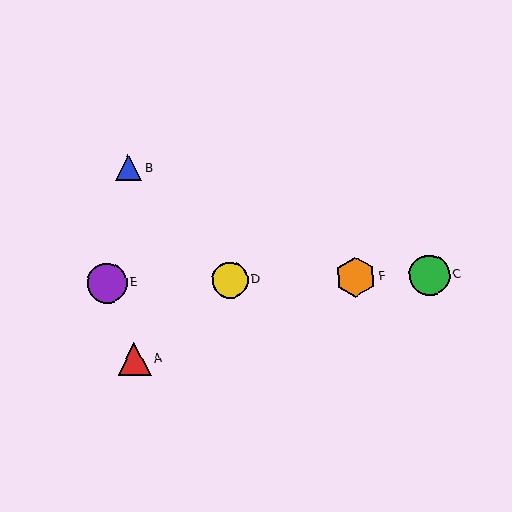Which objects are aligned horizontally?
Objects C, D, E, F are aligned horizontally.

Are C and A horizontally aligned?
No, C is at y≈275 and A is at y≈359.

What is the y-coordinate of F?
Object F is at y≈277.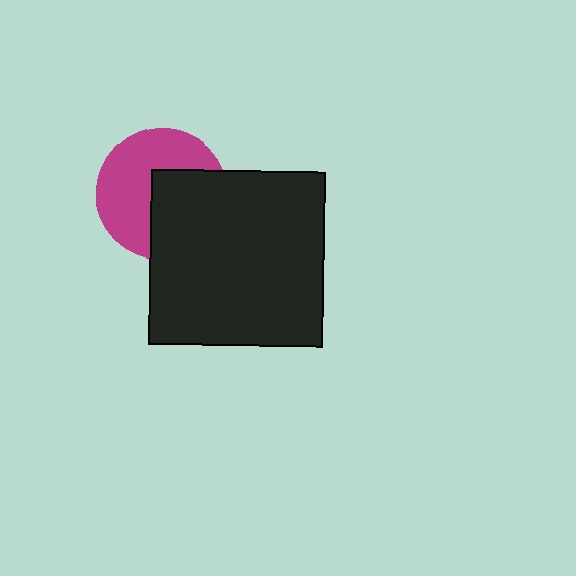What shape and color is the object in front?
The object in front is a black square.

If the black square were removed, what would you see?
You would see the complete magenta circle.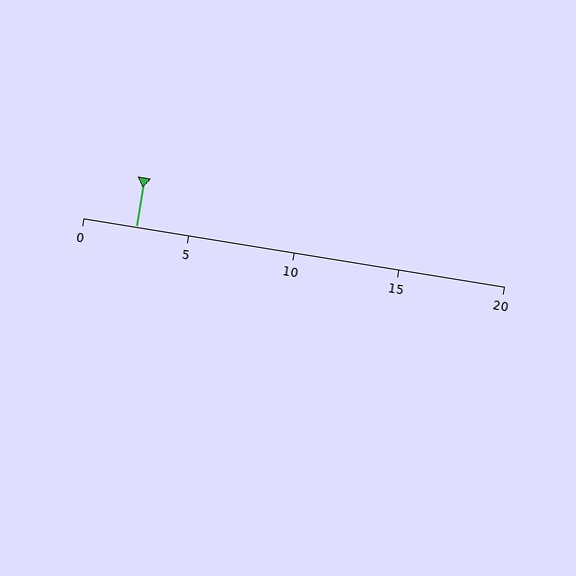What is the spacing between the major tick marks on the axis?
The major ticks are spaced 5 apart.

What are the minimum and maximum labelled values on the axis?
The axis runs from 0 to 20.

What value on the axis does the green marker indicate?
The marker indicates approximately 2.5.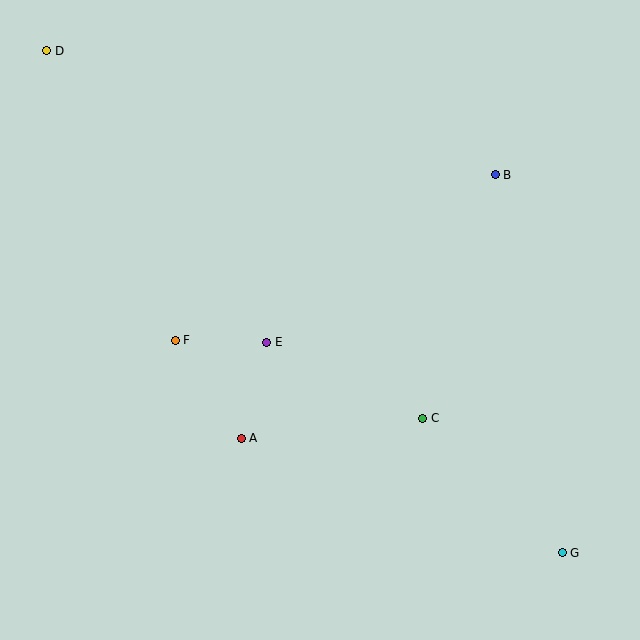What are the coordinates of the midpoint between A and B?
The midpoint between A and B is at (368, 306).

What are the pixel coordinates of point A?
Point A is at (241, 438).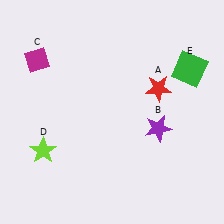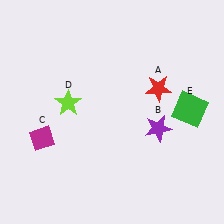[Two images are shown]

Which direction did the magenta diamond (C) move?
The magenta diamond (C) moved down.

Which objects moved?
The objects that moved are: the magenta diamond (C), the lime star (D), the green square (E).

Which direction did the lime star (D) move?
The lime star (D) moved up.